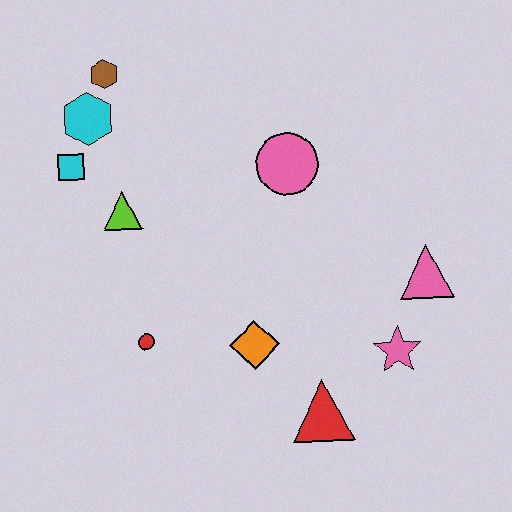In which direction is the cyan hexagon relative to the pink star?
The cyan hexagon is to the left of the pink star.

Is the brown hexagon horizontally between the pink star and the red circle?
No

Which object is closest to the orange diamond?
The red triangle is closest to the orange diamond.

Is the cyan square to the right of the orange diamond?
No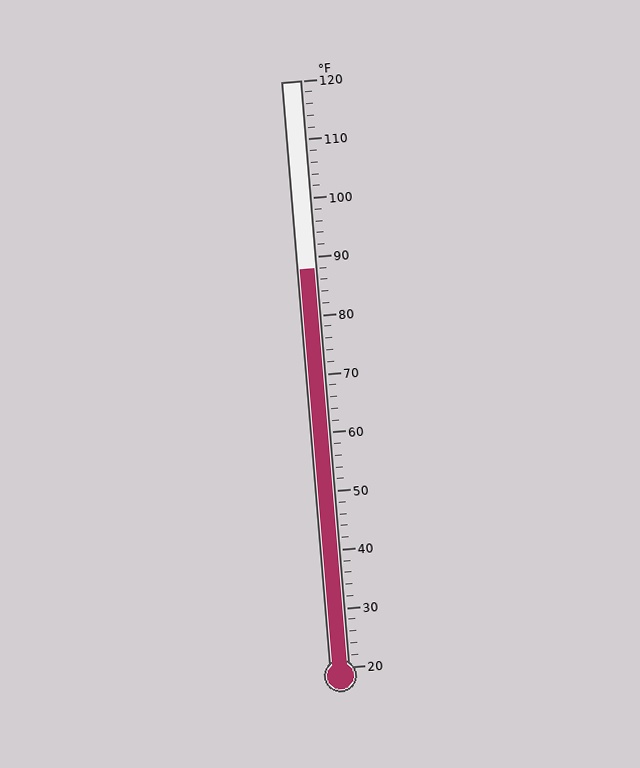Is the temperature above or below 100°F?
The temperature is below 100°F.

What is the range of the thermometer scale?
The thermometer scale ranges from 20°F to 120°F.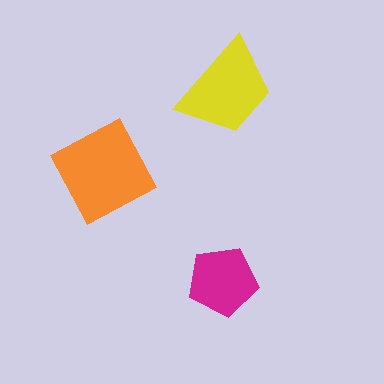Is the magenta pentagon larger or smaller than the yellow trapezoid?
Smaller.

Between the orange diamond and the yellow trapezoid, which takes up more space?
The orange diamond.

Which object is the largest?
The orange diamond.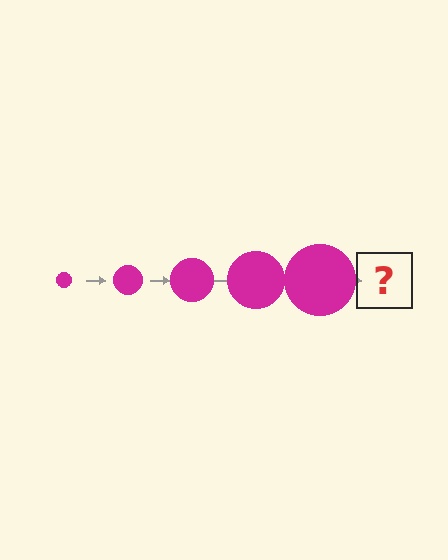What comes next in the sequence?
The next element should be a magenta circle, larger than the previous one.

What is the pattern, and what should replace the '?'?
The pattern is that the circle gets progressively larger each step. The '?' should be a magenta circle, larger than the previous one.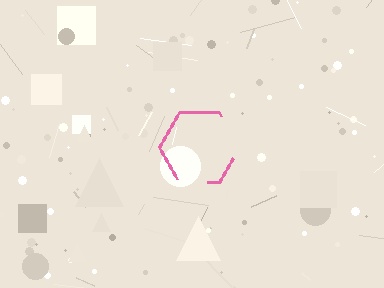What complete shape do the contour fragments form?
The contour fragments form a hexagon.